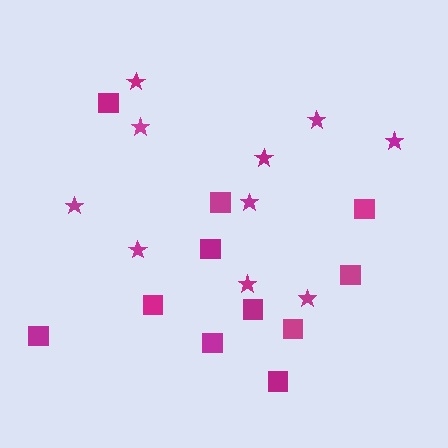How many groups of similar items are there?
There are 2 groups: one group of squares (11) and one group of stars (10).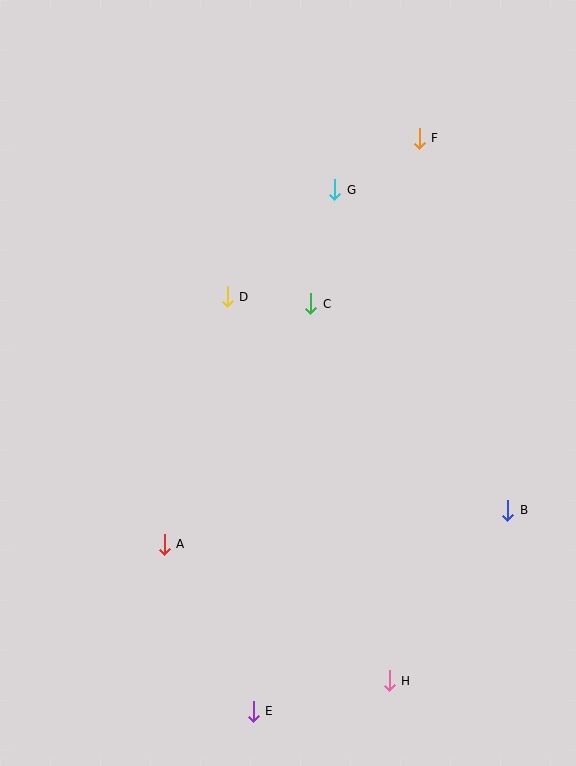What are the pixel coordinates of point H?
Point H is at (389, 681).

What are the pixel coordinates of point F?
Point F is at (419, 138).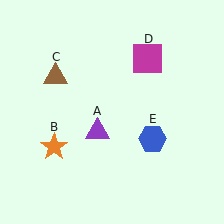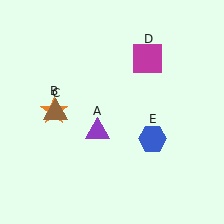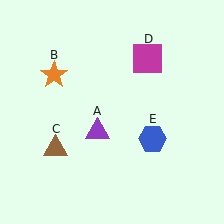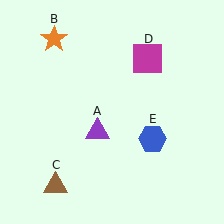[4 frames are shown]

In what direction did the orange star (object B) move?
The orange star (object B) moved up.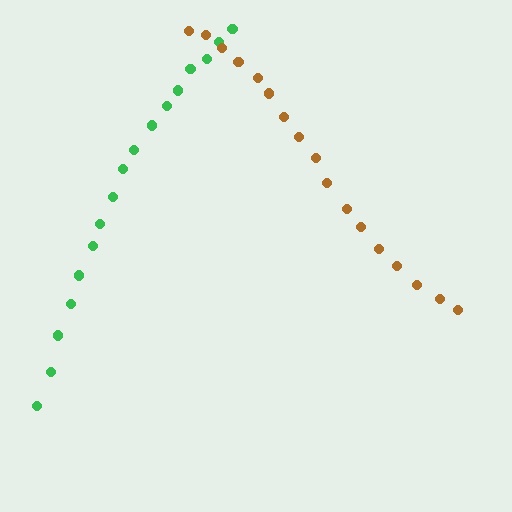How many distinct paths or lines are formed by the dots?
There are 2 distinct paths.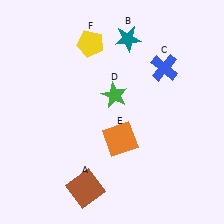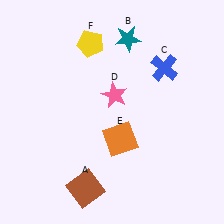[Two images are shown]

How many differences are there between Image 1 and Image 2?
There is 1 difference between the two images.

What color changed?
The star (D) changed from green in Image 1 to pink in Image 2.